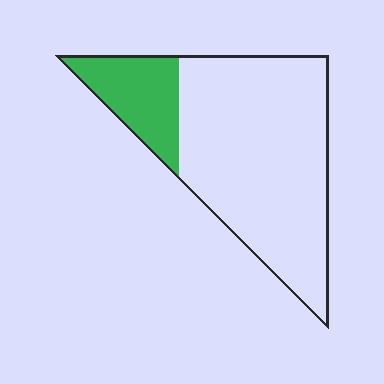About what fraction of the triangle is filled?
About one fifth (1/5).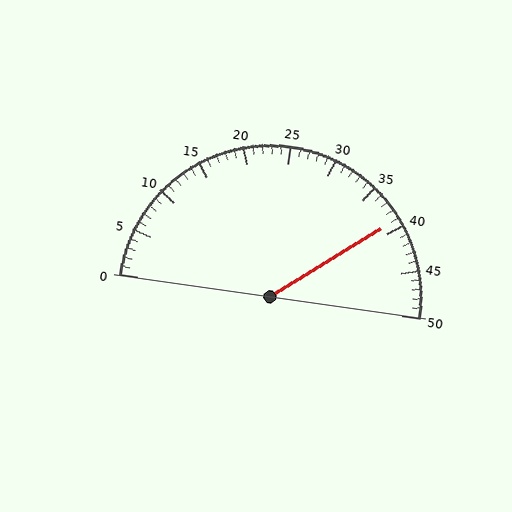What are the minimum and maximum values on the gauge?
The gauge ranges from 0 to 50.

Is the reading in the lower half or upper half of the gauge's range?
The reading is in the upper half of the range (0 to 50).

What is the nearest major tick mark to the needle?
The nearest major tick mark is 40.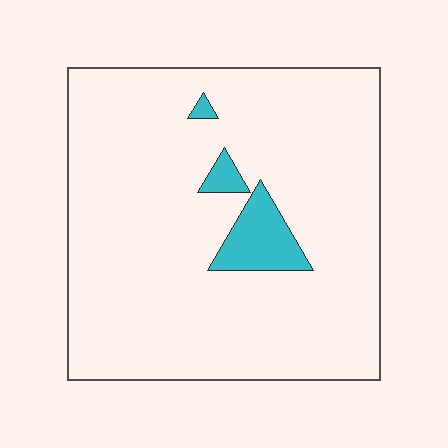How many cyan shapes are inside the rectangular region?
3.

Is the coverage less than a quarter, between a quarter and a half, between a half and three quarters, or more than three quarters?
Less than a quarter.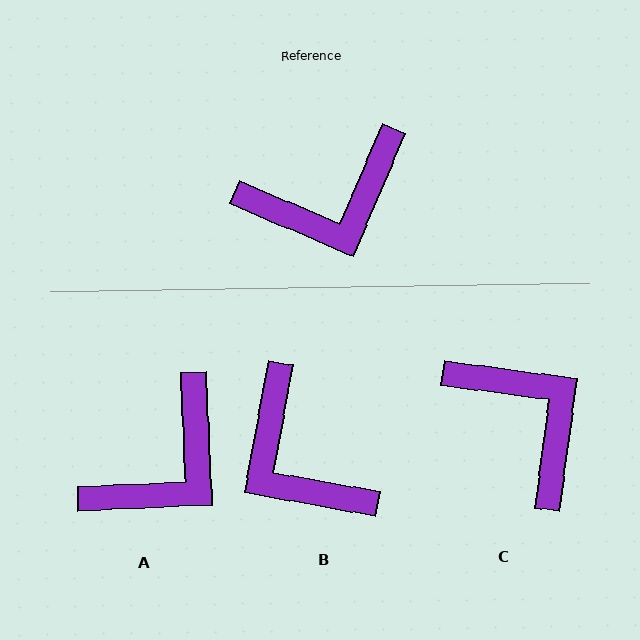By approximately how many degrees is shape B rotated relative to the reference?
Approximately 77 degrees clockwise.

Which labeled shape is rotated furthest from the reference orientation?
C, about 105 degrees away.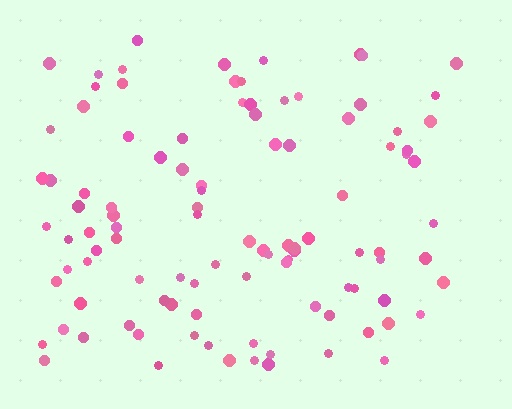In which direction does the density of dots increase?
From right to left, with the left side densest.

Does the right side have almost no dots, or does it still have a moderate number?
Still a moderate number, just noticeably fewer than the left.